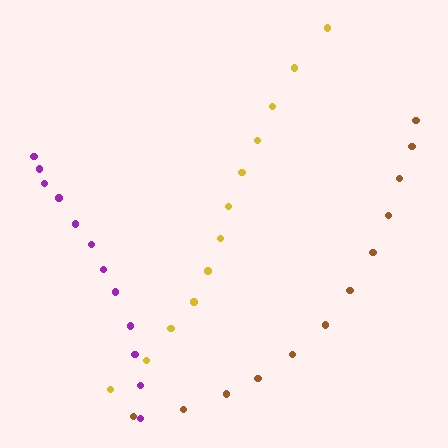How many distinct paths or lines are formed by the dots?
There are 3 distinct paths.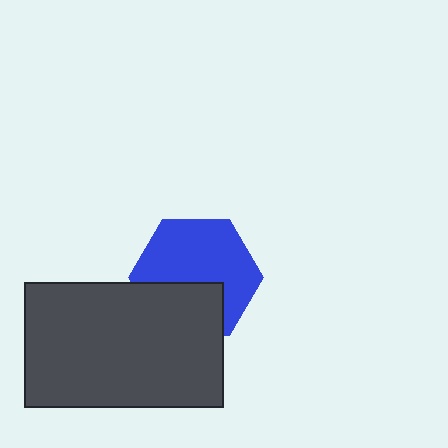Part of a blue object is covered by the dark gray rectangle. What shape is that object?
It is a hexagon.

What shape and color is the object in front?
The object in front is a dark gray rectangle.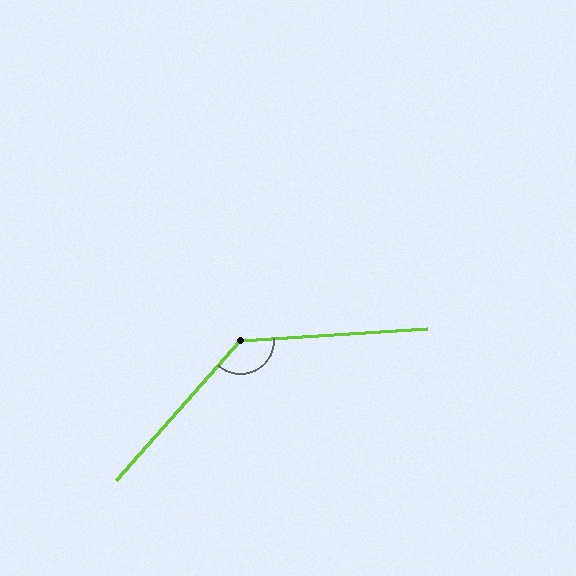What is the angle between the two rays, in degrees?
Approximately 135 degrees.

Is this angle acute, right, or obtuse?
It is obtuse.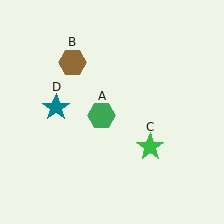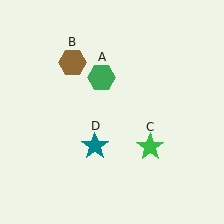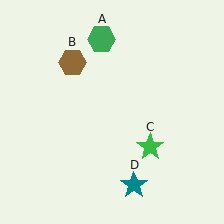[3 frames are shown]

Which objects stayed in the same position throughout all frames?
Brown hexagon (object B) and green star (object C) remained stationary.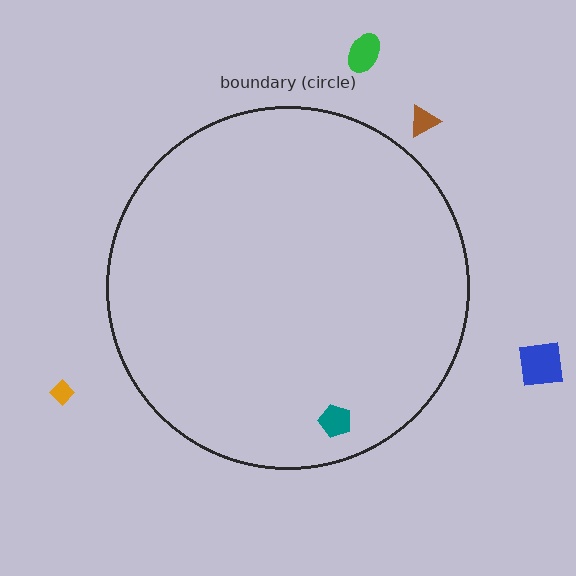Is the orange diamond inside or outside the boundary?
Outside.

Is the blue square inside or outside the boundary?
Outside.